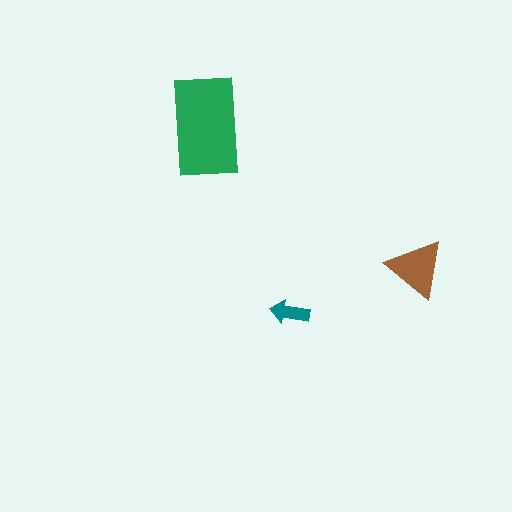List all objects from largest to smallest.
The green rectangle, the brown triangle, the teal arrow.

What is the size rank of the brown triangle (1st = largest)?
2nd.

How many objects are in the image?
There are 3 objects in the image.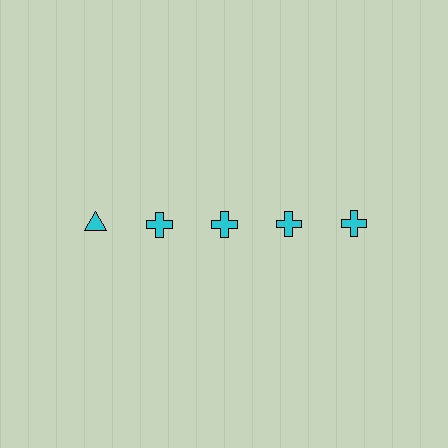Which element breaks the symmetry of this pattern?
The cyan triangle in the top row, leftmost column breaks the symmetry. All other shapes are cyan crosses.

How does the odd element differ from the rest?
It has a different shape: triangle instead of cross.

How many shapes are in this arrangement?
There are 5 shapes arranged in a grid pattern.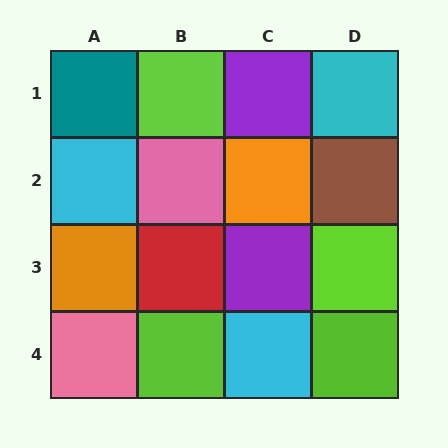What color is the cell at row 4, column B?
Lime.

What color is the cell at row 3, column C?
Purple.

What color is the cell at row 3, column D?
Lime.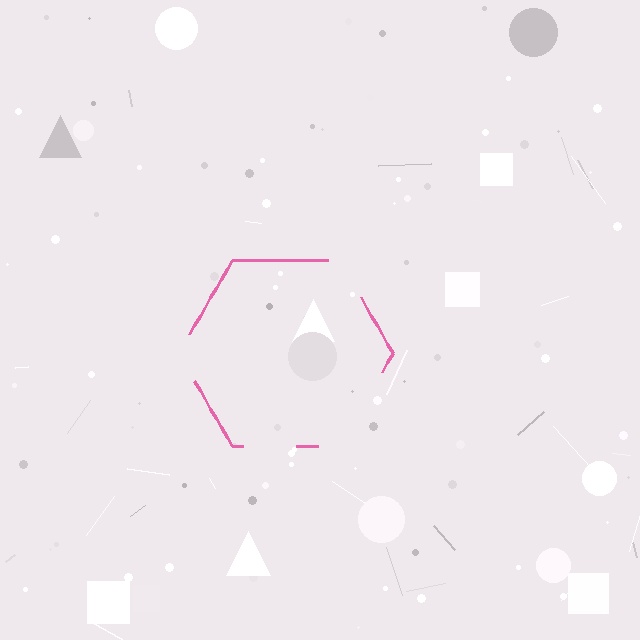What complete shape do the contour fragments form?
The contour fragments form a hexagon.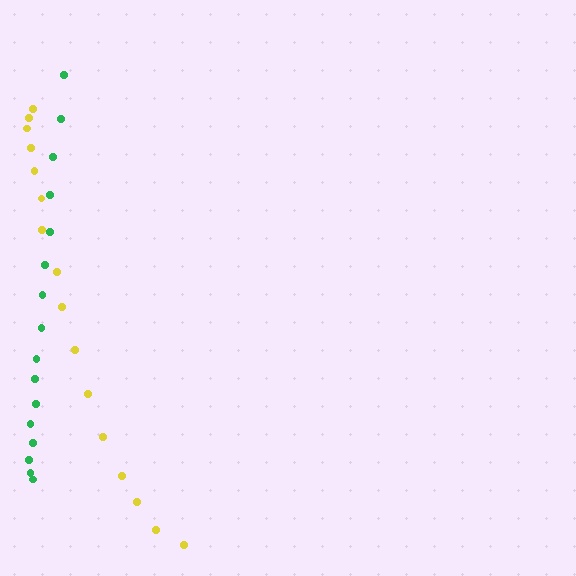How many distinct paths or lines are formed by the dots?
There are 2 distinct paths.